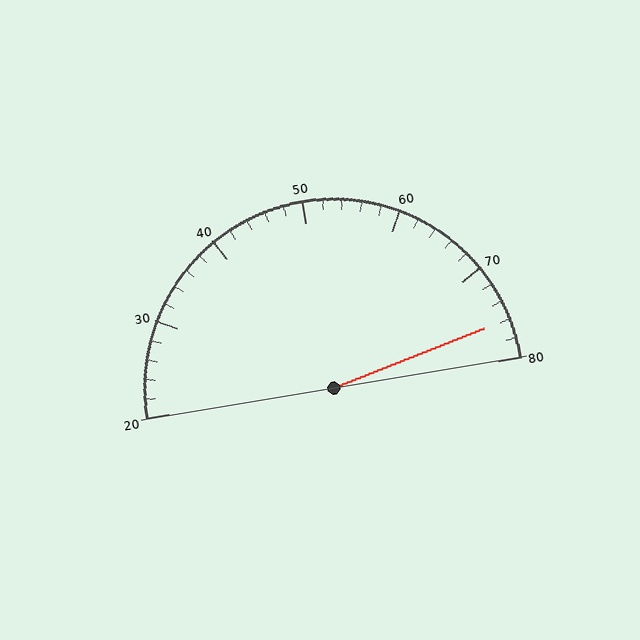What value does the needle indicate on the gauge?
The needle indicates approximately 76.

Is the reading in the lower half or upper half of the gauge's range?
The reading is in the upper half of the range (20 to 80).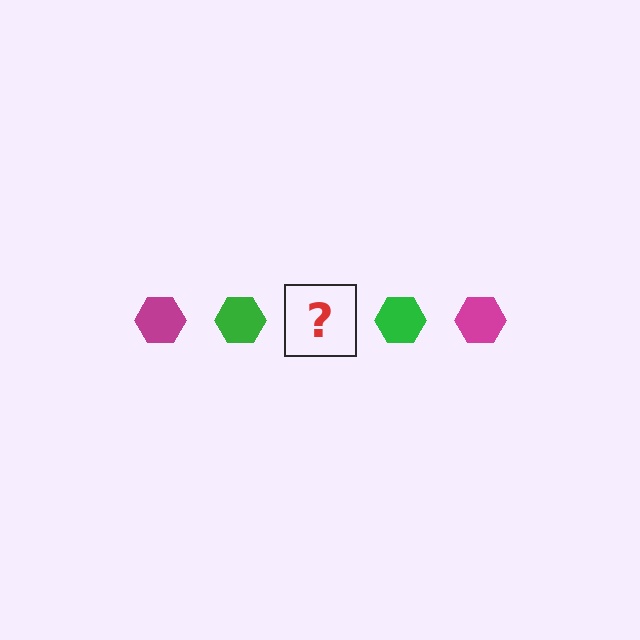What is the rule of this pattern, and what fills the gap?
The rule is that the pattern cycles through magenta, green hexagons. The gap should be filled with a magenta hexagon.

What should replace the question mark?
The question mark should be replaced with a magenta hexagon.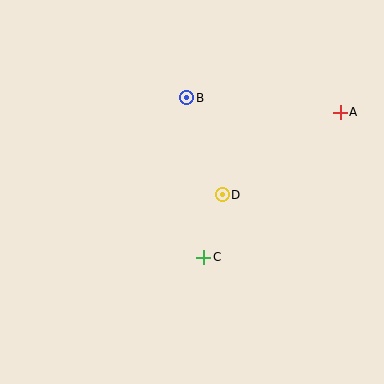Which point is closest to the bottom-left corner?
Point C is closest to the bottom-left corner.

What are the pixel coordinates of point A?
Point A is at (340, 112).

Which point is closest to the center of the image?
Point D at (222, 195) is closest to the center.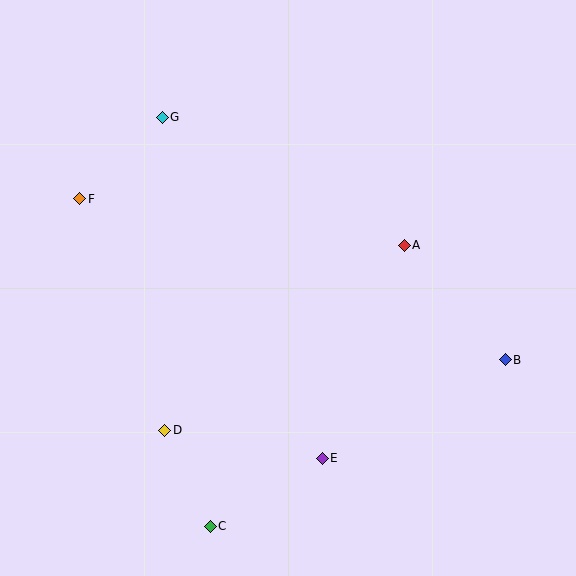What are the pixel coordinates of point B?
Point B is at (505, 360).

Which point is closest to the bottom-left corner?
Point C is closest to the bottom-left corner.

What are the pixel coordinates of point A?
Point A is at (404, 245).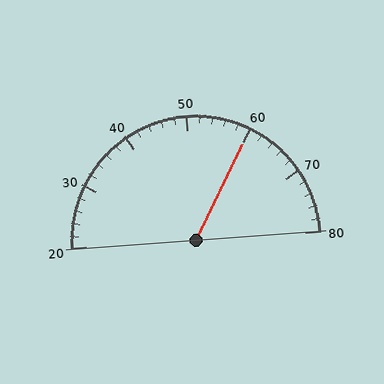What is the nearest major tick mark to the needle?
The nearest major tick mark is 60.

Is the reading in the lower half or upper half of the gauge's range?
The reading is in the upper half of the range (20 to 80).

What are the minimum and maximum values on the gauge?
The gauge ranges from 20 to 80.